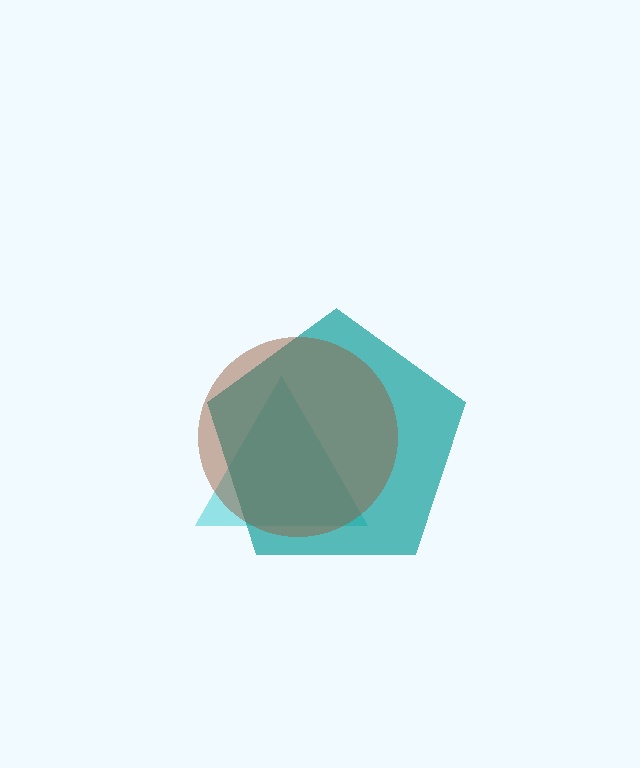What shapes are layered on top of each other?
The layered shapes are: a cyan triangle, a teal pentagon, a brown circle.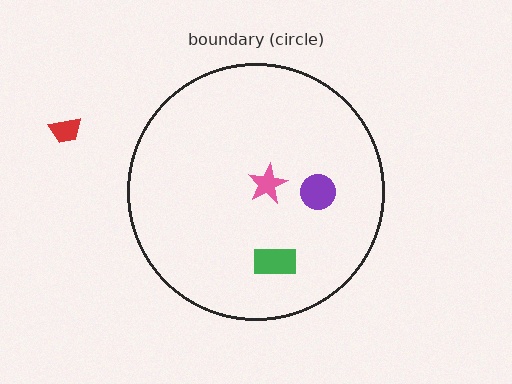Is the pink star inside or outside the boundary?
Inside.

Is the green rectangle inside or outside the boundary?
Inside.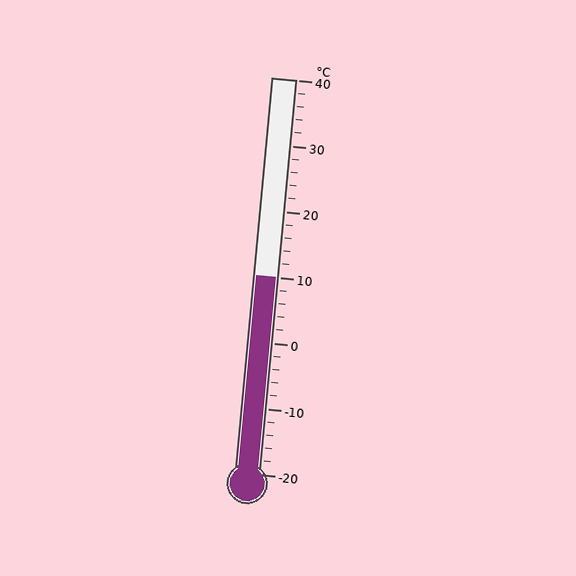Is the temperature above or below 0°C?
The temperature is above 0°C.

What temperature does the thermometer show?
The thermometer shows approximately 10°C.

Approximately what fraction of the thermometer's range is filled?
The thermometer is filled to approximately 50% of its range.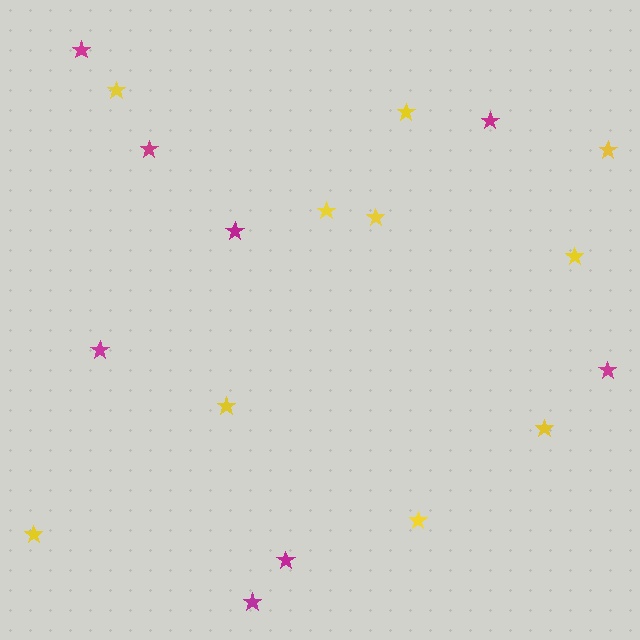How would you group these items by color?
There are 2 groups: one group of magenta stars (8) and one group of yellow stars (10).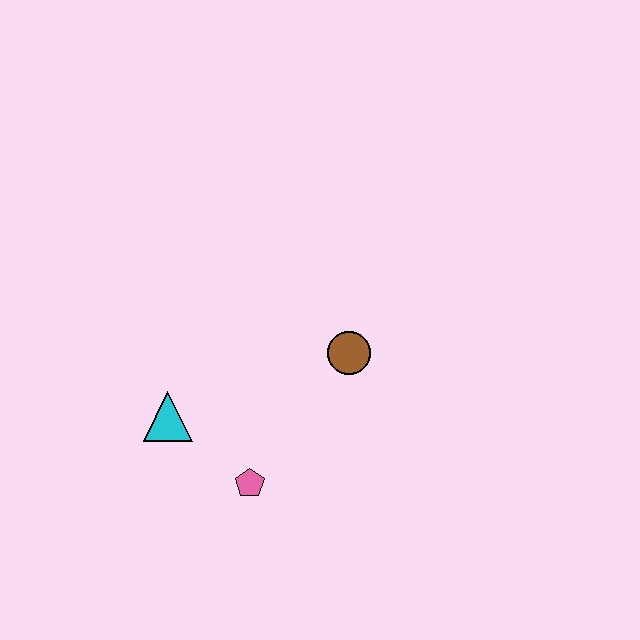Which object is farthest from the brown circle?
The cyan triangle is farthest from the brown circle.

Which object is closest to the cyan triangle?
The pink pentagon is closest to the cyan triangle.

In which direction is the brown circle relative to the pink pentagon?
The brown circle is above the pink pentagon.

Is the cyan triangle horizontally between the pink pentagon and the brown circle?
No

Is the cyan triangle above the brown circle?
No